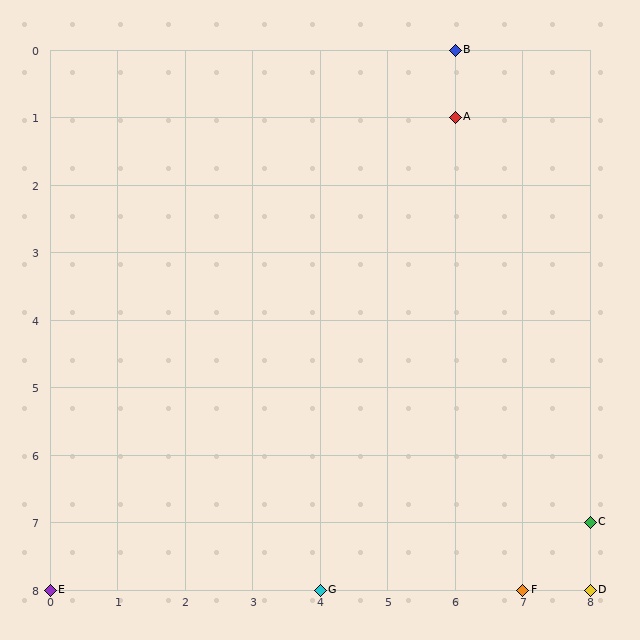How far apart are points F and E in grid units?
Points F and E are 7 columns apart.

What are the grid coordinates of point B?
Point B is at grid coordinates (6, 0).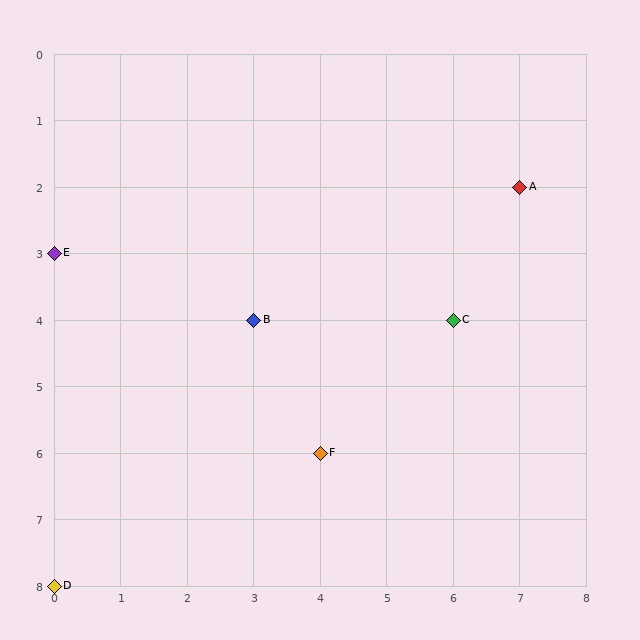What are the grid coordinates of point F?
Point F is at grid coordinates (4, 6).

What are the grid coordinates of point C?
Point C is at grid coordinates (6, 4).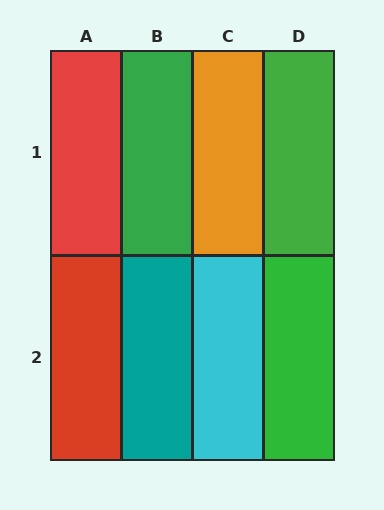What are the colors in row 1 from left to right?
Red, green, orange, green.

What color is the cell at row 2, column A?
Red.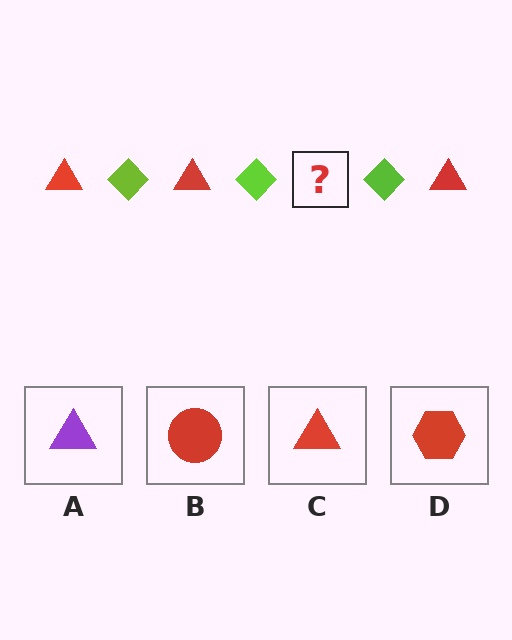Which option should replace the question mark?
Option C.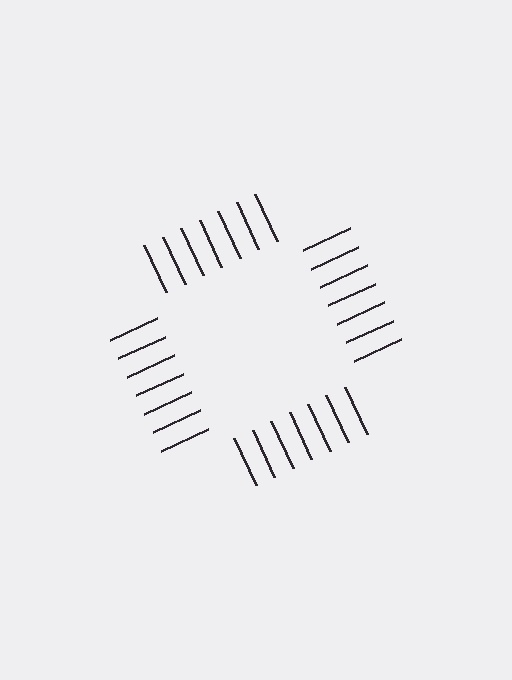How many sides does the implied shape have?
4 sides — the line-ends trace a square.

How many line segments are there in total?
28 — 7 along each of the 4 edges.